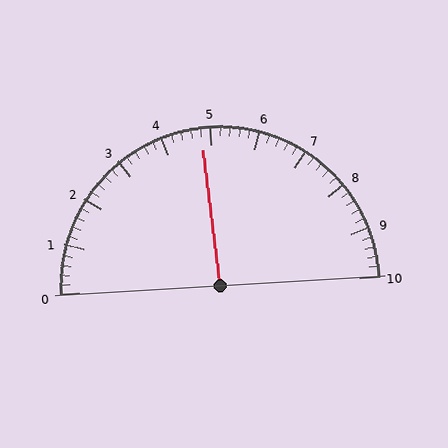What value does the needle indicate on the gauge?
The needle indicates approximately 4.8.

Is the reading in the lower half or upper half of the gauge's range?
The reading is in the lower half of the range (0 to 10).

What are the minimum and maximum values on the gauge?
The gauge ranges from 0 to 10.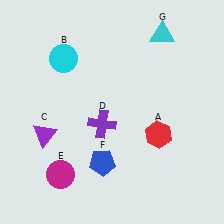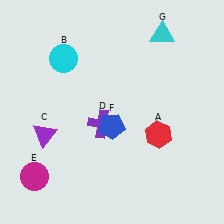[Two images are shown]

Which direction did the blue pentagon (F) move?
The blue pentagon (F) moved up.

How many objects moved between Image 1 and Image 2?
2 objects moved between the two images.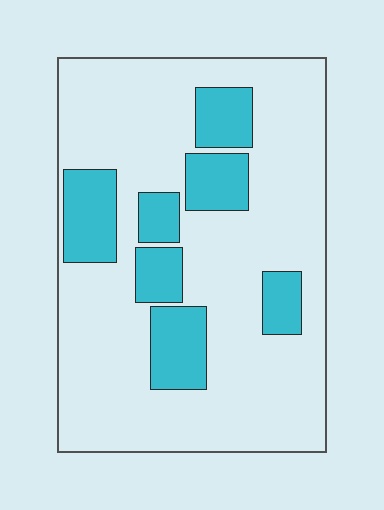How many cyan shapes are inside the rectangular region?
7.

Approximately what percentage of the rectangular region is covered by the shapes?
Approximately 25%.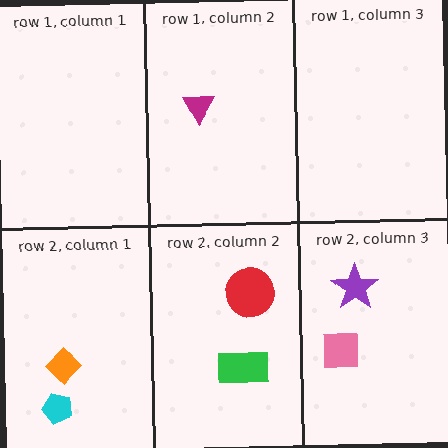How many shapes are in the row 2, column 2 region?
2.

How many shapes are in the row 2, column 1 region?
2.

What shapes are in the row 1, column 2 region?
The magenta triangle.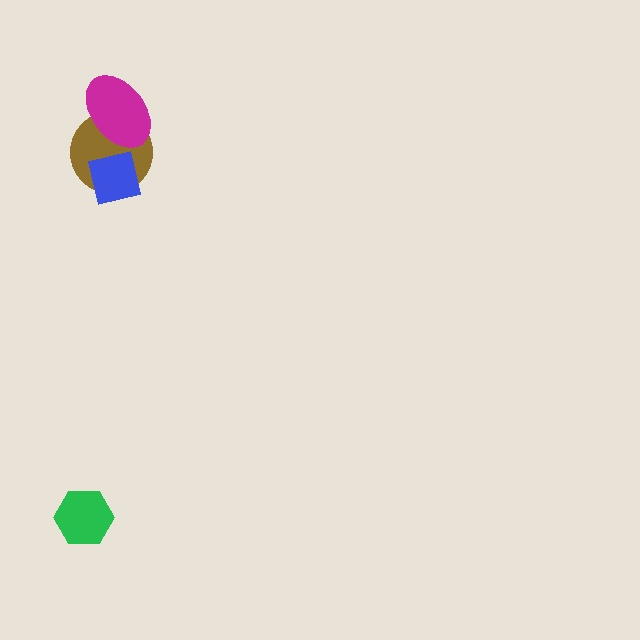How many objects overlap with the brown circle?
2 objects overlap with the brown circle.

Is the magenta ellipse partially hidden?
No, no other shape covers it.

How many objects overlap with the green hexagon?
0 objects overlap with the green hexagon.